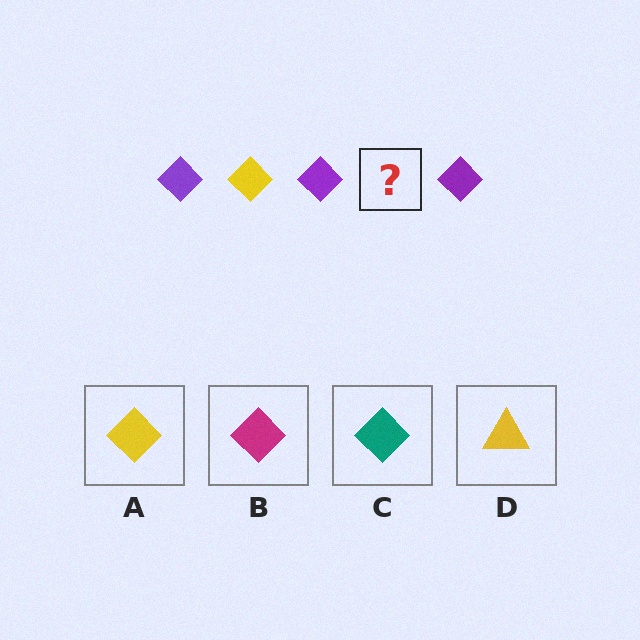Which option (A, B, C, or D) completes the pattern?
A.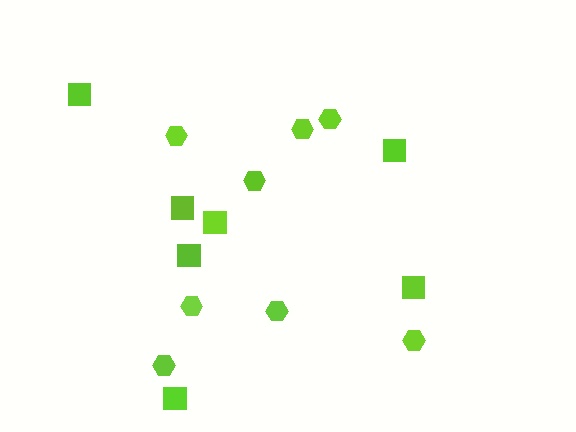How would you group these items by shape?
There are 2 groups: one group of hexagons (8) and one group of squares (7).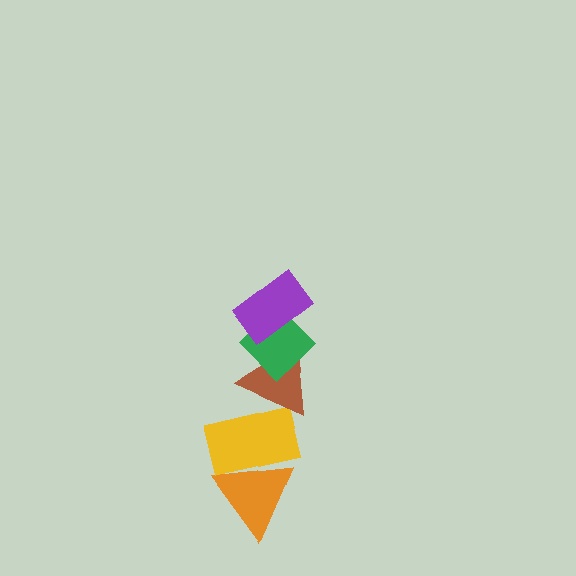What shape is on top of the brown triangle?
The green diamond is on top of the brown triangle.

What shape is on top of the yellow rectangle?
The brown triangle is on top of the yellow rectangle.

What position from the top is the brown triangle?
The brown triangle is 3rd from the top.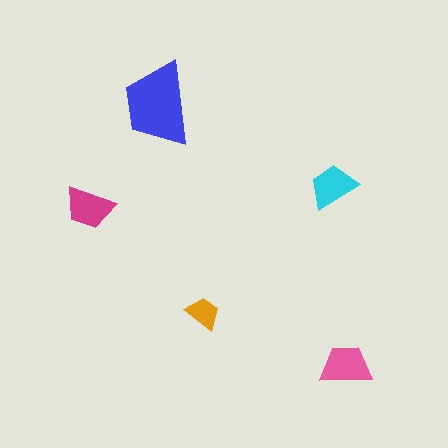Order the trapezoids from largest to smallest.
the blue one, the pink one, the magenta one, the cyan one, the orange one.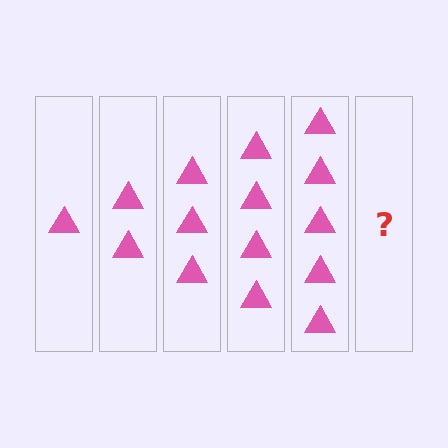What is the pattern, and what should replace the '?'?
The pattern is that each step adds one more triangle. The '?' should be 6 triangles.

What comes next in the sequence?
The next element should be 6 triangles.